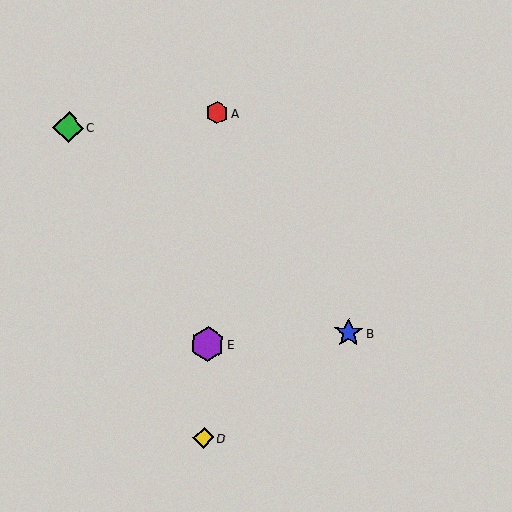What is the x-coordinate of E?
Object E is at x≈207.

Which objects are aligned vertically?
Objects A, D, E are aligned vertically.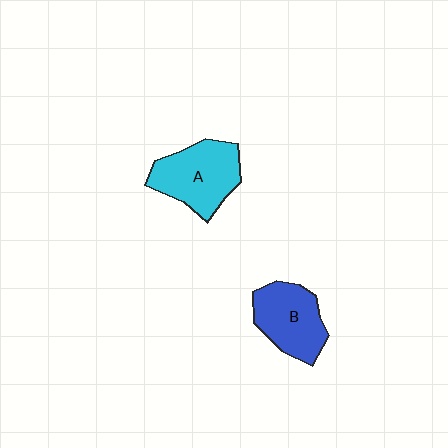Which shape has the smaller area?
Shape B (blue).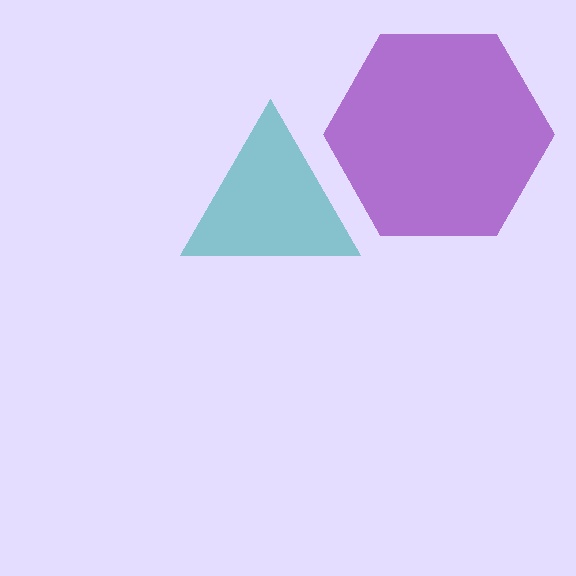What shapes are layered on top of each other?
The layered shapes are: a purple hexagon, a teal triangle.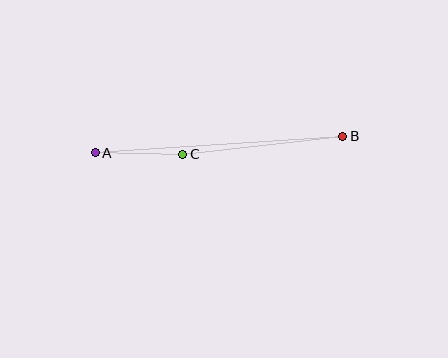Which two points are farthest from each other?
Points A and B are farthest from each other.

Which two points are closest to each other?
Points A and C are closest to each other.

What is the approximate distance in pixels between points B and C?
The distance between B and C is approximately 161 pixels.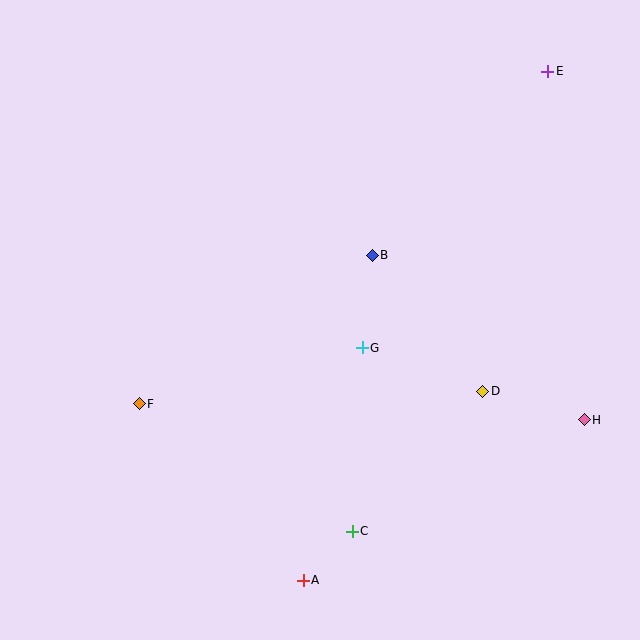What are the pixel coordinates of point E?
Point E is at (548, 71).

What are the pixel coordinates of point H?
Point H is at (584, 420).